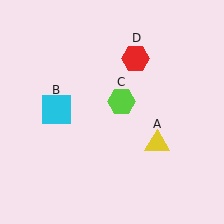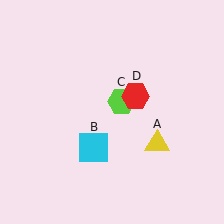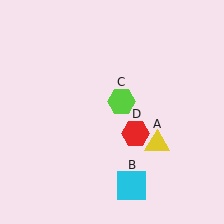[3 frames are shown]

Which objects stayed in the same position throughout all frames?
Yellow triangle (object A) and lime hexagon (object C) remained stationary.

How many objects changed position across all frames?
2 objects changed position: cyan square (object B), red hexagon (object D).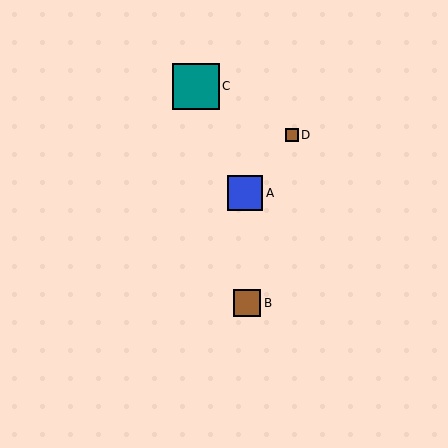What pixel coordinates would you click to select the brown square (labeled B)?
Click at (247, 303) to select the brown square B.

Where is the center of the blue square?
The center of the blue square is at (245, 193).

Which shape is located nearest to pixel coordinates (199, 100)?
The teal square (labeled C) at (196, 86) is nearest to that location.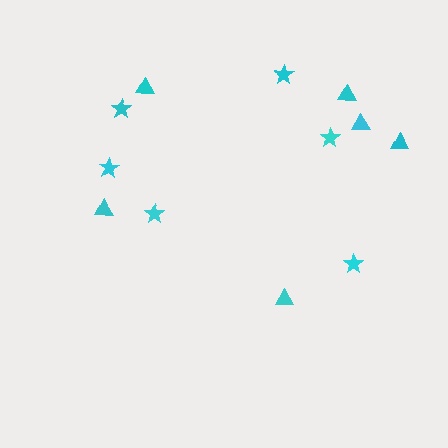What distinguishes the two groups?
There are 2 groups: one group of stars (6) and one group of triangles (6).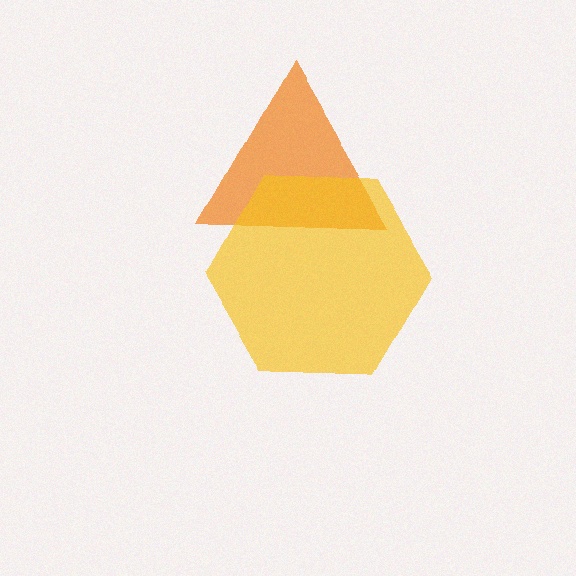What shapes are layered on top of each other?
The layered shapes are: an orange triangle, a yellow hexagon.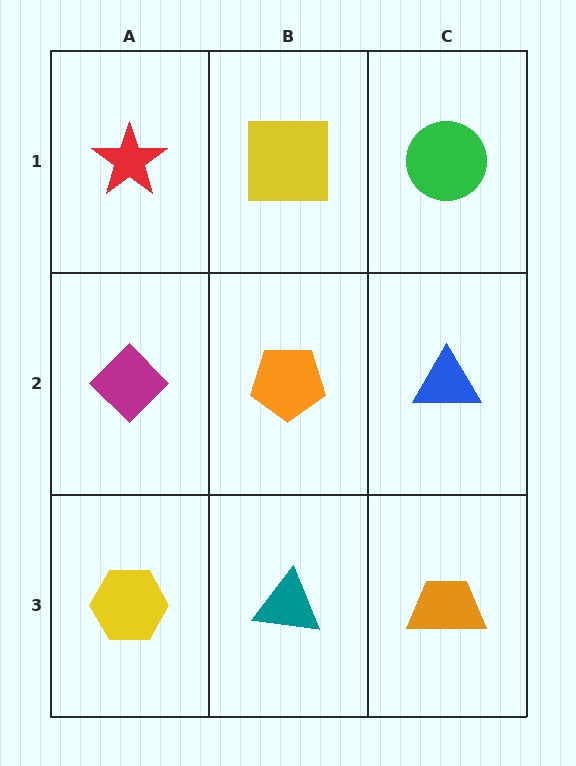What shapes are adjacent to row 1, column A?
A magenta diamond (row 2, column A), a yellow square (row 1, column B).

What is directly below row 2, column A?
A yellow hexagon.